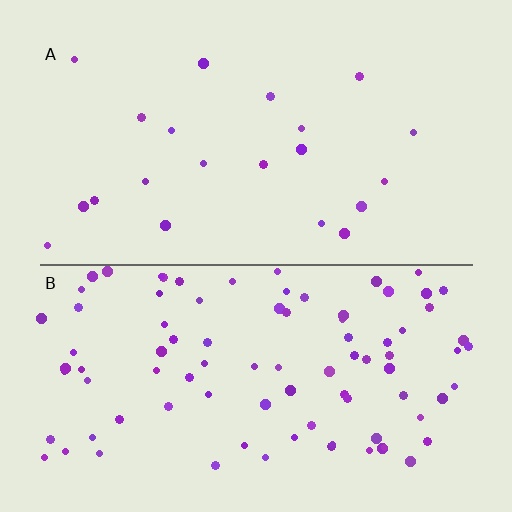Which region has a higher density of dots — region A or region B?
B (the bottom).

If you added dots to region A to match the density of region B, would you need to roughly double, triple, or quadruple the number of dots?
Approximately quadruple.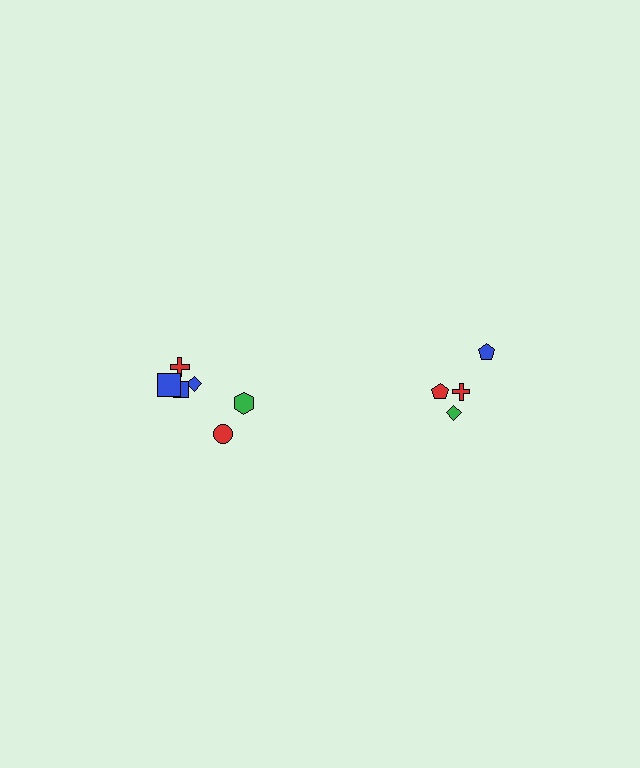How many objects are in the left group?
There are 6 objects.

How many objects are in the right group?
There are 4 objects.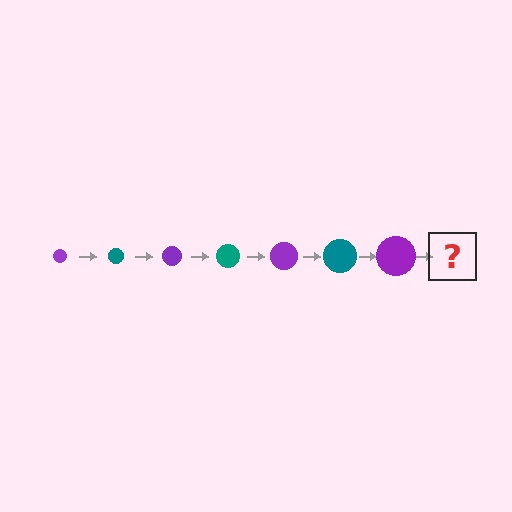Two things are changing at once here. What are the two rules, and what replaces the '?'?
The two rules are that the circle grows larger each step and the color cycles through purple and teal. The '?' should be a teal circle, larger than the previous one.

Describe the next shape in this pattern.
It should be a teal circle, larger than the previous one.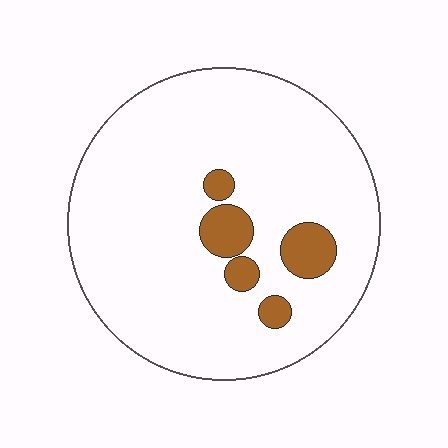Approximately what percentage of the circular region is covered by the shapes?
Approximately 10%.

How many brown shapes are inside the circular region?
5.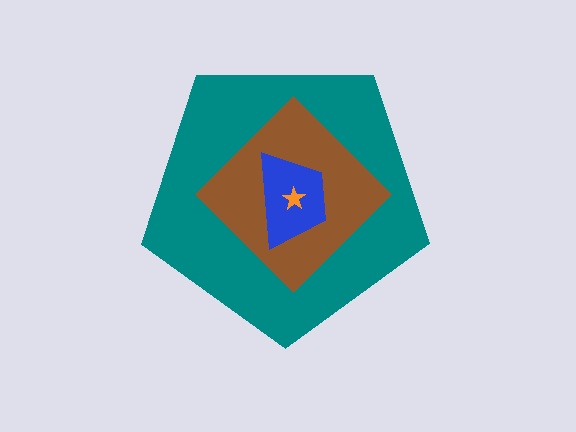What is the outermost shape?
The teal pentagon.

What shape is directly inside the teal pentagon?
The brown diamond.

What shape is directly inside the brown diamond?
The blue trapezoid.